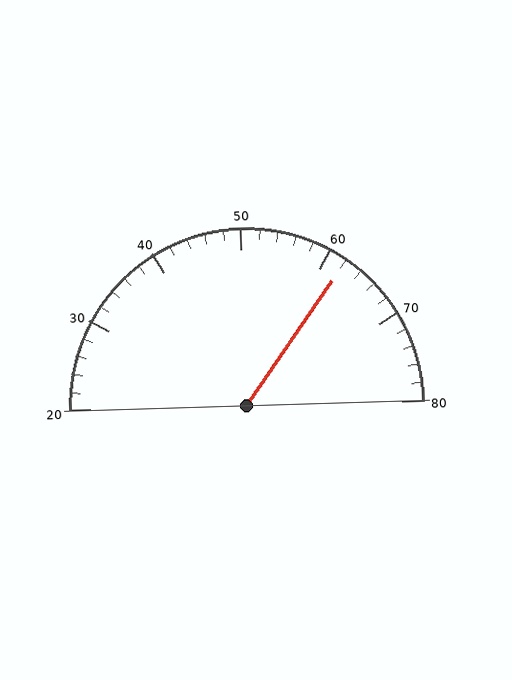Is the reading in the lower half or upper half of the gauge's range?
The reading is in the upper half of the range (20 to 80).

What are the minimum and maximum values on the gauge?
The gauge ranges from 20 to 80.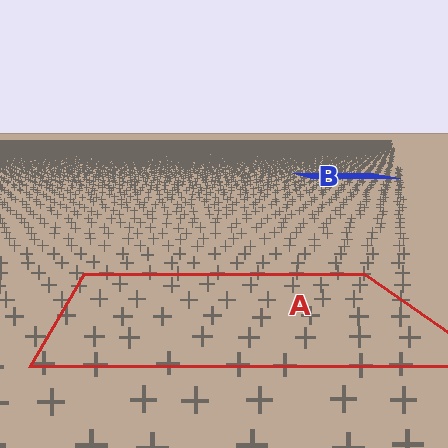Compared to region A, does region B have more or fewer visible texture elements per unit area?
Region B has more texture elements per unit area — they are packed more densely because it is farther away.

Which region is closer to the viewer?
Region A is closer. The texture elements there are larger and more spread out.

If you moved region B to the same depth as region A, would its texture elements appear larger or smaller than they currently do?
They would appear larger. At a closer depth, the same texture elements are projected at a bigger on-screen size.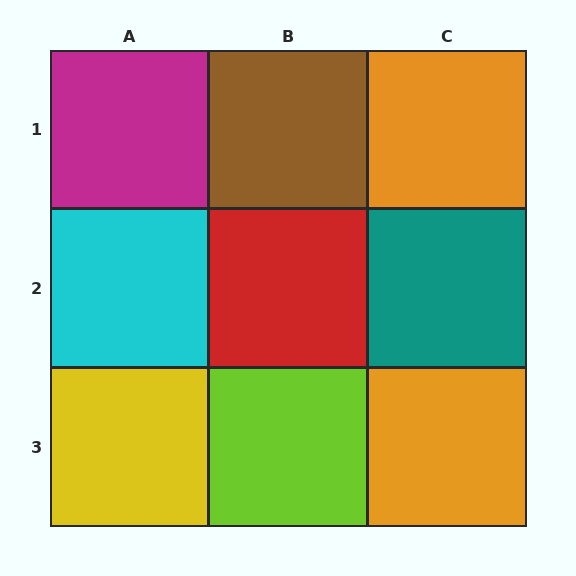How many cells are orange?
2 cells are orange.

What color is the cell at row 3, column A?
Yellow.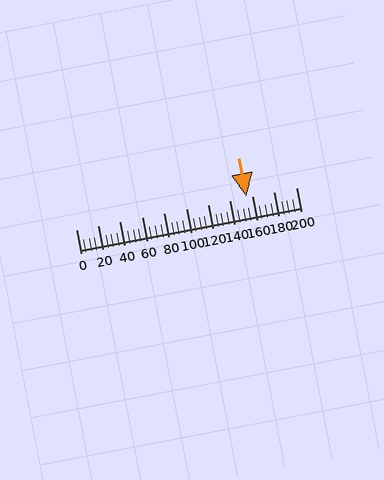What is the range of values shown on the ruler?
The ruler shows values from 0 to 200.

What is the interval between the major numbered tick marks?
The major tick marks are spaced 20 units apart.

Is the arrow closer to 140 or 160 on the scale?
The arrow is closer to 160.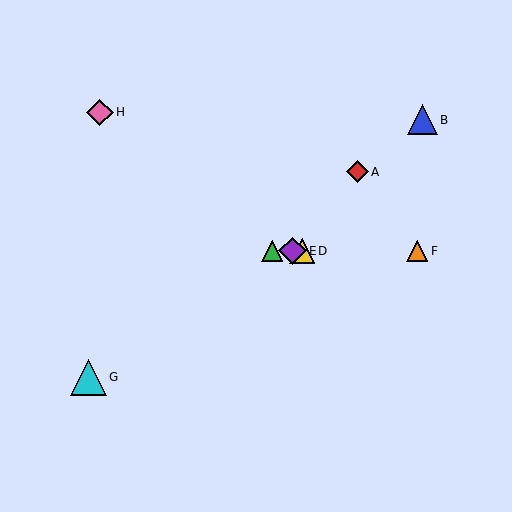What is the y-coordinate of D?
Object D is at y≈251.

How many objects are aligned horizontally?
4 objects (C, D, E, F) are aligned horizontally.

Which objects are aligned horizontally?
Objects C, D, E, F are aligned horizontally.